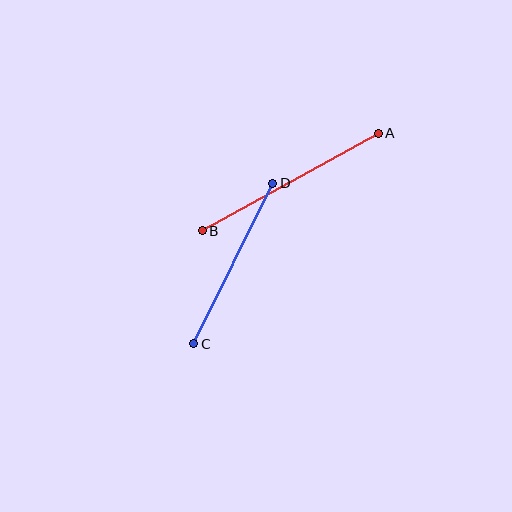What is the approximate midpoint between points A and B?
The midpoint is at approximately (290, 182) pixels.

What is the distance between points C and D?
The distance is approximately 179 pixels.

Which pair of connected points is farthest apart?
Points A and B are farthest apart.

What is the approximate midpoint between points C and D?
The midpoint is at approximately (233, 264) pixels.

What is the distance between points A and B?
The distance is approximately 201 pixels.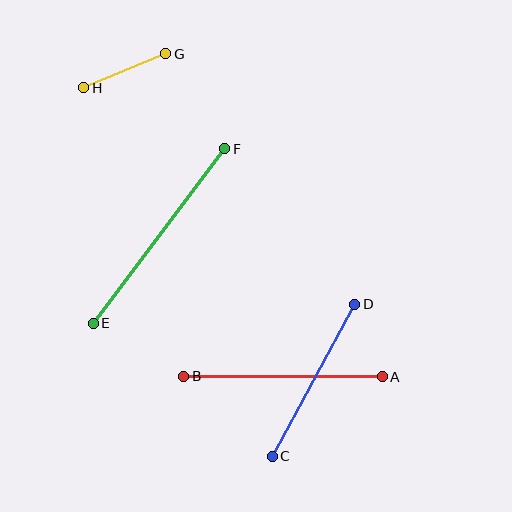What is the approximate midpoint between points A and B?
The midpoint is at approximately (283, 377) pixels.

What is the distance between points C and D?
The distance is approximately 173 pixels.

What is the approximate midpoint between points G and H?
The midpoint is at approximately (125, 71) pixels.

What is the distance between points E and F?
The distance is approximately 219 pixels.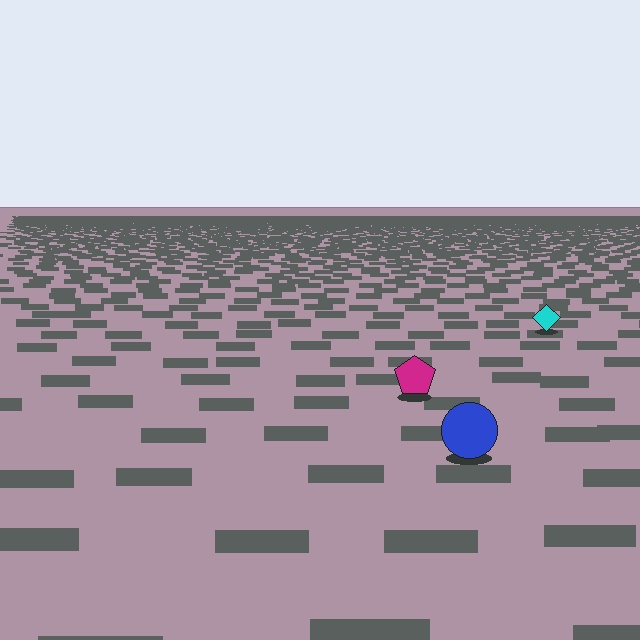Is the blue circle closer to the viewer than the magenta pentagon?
Yes. The blue circle is closer — you can tell from the texture gradient: the ground texture is coarser near it.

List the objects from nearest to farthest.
From nearest to farthest: the blue circle, the magenta pentagon, the cyan diamond.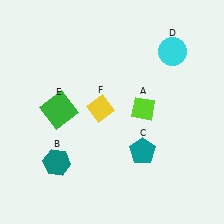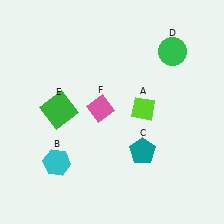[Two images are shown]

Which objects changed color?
B changed from teal to cyan. D changed from cyan to green. F changed from yellow to pink.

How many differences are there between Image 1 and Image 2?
There are 3 differences between the two images.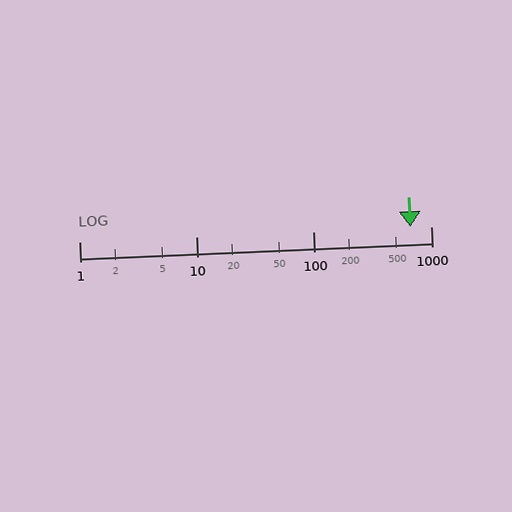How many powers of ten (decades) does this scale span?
The scale spans 3 decades, from 1 to 1000.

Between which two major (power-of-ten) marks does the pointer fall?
The pointer is between 100 and 1000.